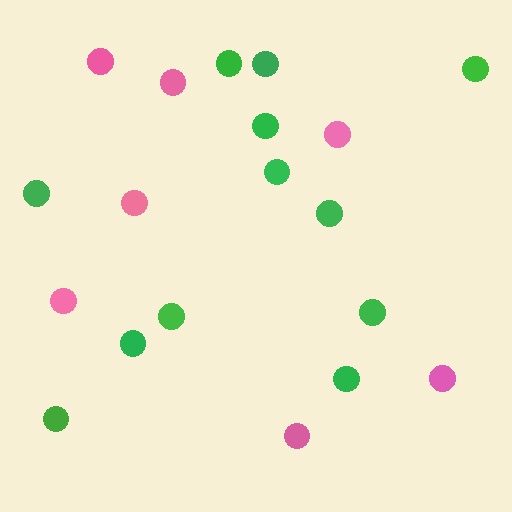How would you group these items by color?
There are 2 groups: one group of pink circles (7) and one group of green circles (12).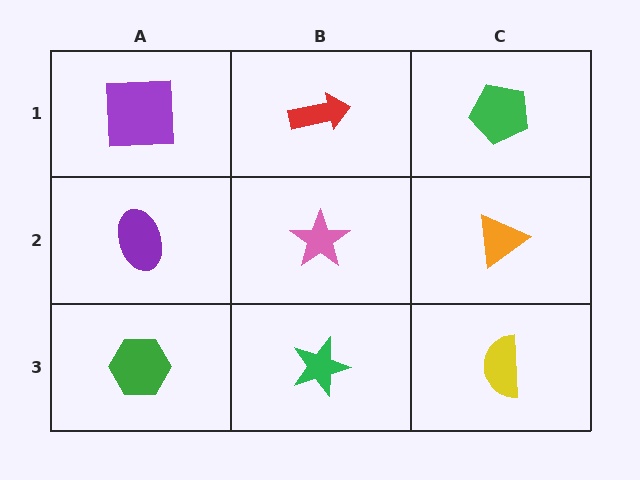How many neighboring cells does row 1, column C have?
2.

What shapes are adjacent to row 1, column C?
An orange triangle (row 2, column C), a red arrow (row 1, column B).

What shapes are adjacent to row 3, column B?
A pink star (row 2, column B), a green hexagon (row 3, column A), a yellow semicircle (row 3, column C).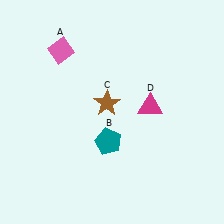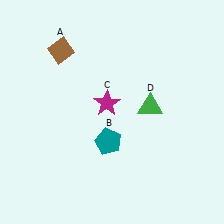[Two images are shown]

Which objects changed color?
A changed from pink to brown. C changed from brown to magenta. D changed from magenta to green.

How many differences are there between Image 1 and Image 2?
There are 3 differences between the two images.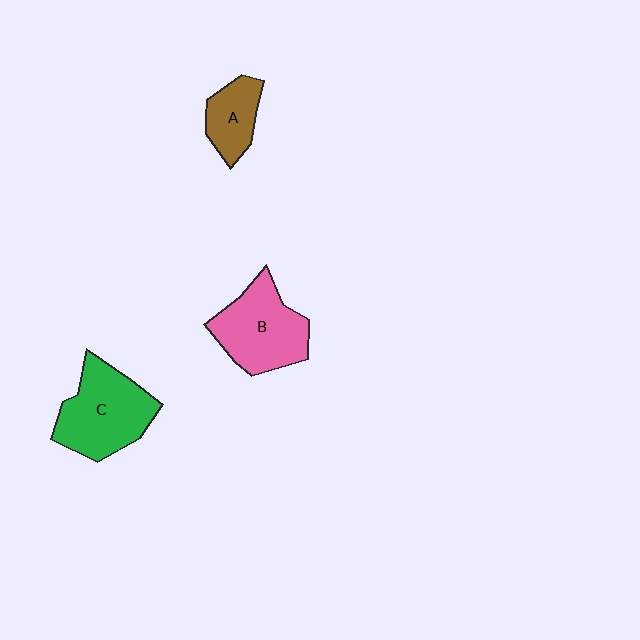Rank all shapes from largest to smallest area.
From largest to smallest: C (green), B (pink), A (brown).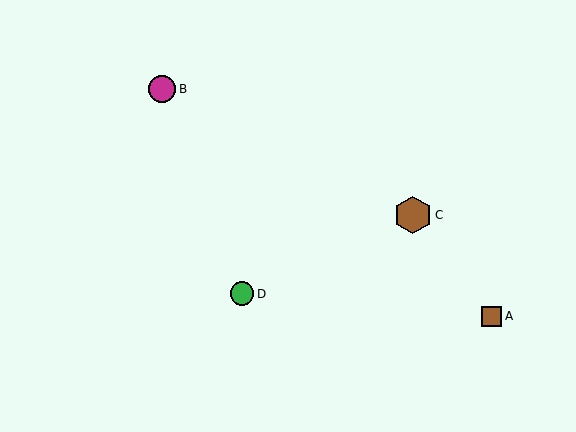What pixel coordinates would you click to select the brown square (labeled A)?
Click at (492, 316) to select the brown square A.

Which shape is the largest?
The brown hexagon (labeled C) is the largest.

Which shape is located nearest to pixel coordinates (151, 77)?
The magenta circle (labeled B) at (162, 89) is nearest to that location.